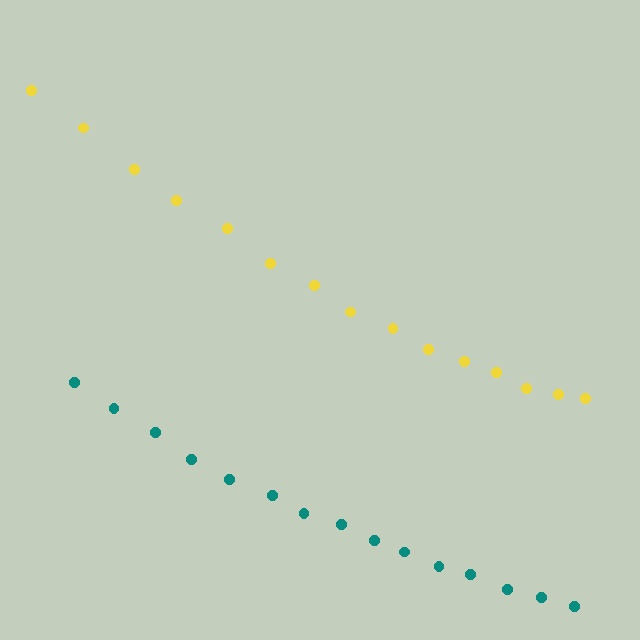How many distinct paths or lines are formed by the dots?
There are 2 distinct paths.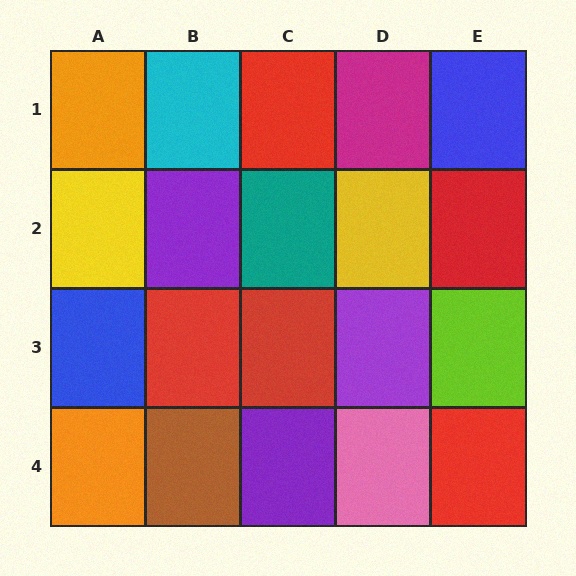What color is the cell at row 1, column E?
Blue.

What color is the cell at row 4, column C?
Purple.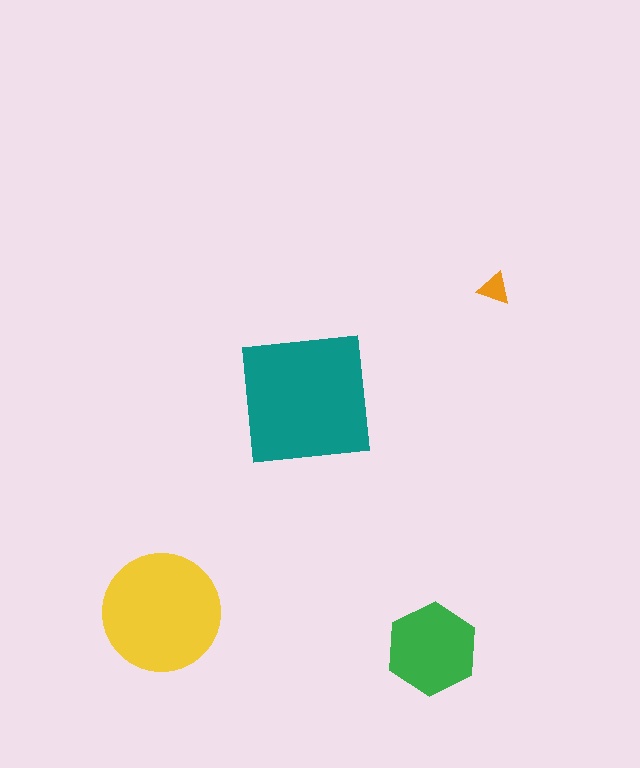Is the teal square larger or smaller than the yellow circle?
Larger.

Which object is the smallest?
The orange triangle.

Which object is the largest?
The teal square.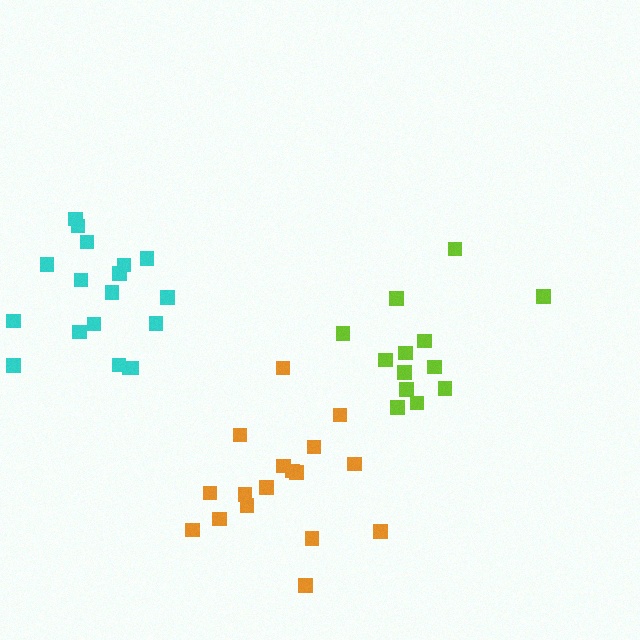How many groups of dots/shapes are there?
There are 3 groups.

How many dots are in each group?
Group 1: 13 dots, Group 2: 18 dots, Group 3: 17 dots (48 total).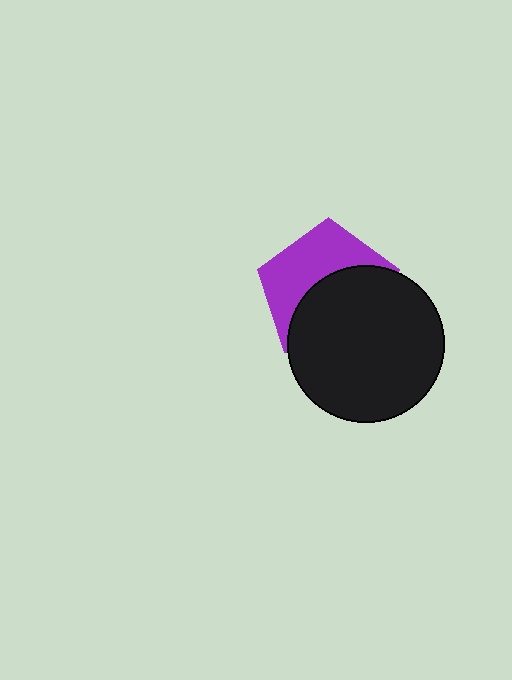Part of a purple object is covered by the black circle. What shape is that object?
It is a pentagon.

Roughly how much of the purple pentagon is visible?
About half of it is visible (roughly 45%).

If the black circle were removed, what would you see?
You would see the complete purple pentagon.